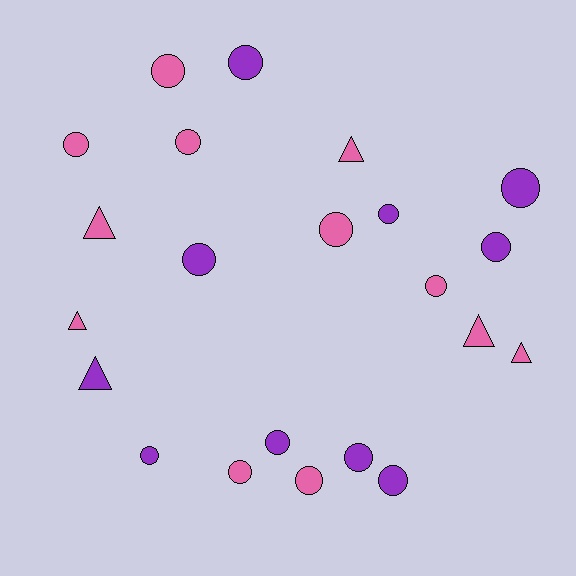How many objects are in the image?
There are 22 objects.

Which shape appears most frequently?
Circle, with 16 objects.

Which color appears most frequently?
Pink, with 12 objects.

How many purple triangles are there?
There is 1 purple triangle.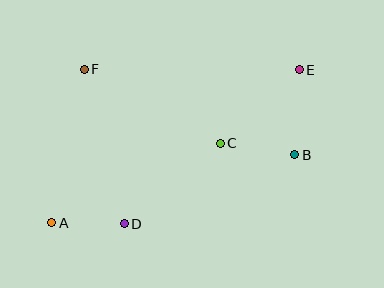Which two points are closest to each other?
Points A and D are closest to each other.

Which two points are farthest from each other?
Points A and E are farthest from each other.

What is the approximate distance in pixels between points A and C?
The distance between A and C is approximately 186 pixels.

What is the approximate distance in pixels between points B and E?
The distance between B and E is approximately 85 pixels.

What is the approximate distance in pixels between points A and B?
The distance between A and B is approximately 252 pixels.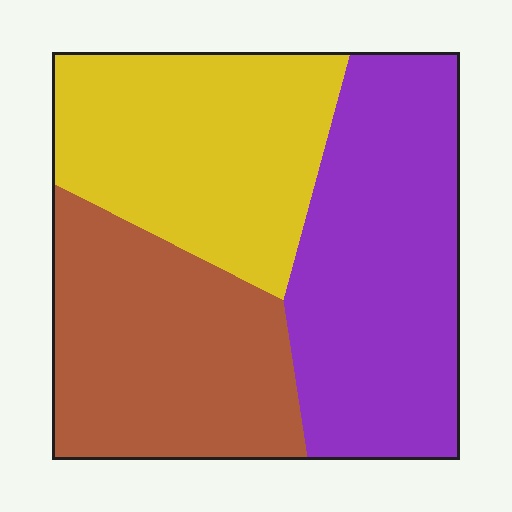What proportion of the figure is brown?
Brown takes up between a quarter and a half of the figure.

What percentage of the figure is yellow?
Yellow covers roughly 30% of the figure.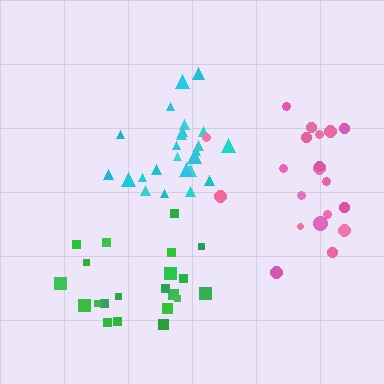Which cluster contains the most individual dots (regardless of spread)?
Cyan (25).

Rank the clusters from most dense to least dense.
cyan, green, pink.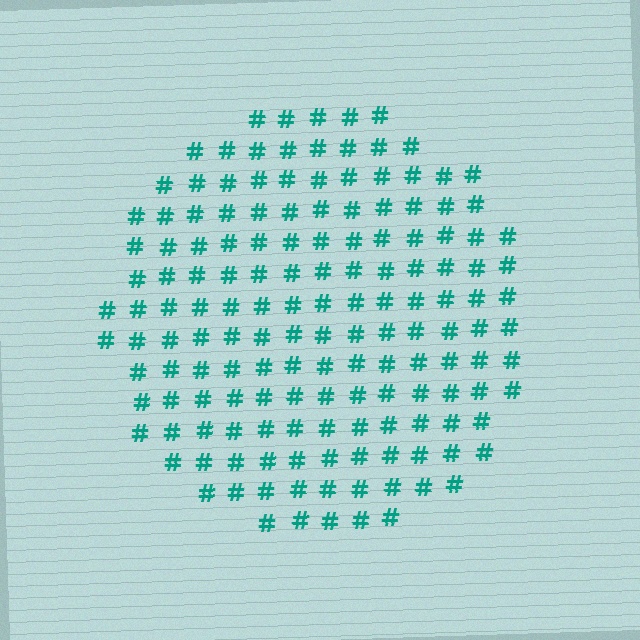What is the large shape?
The large shape is a circle.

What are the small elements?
The small elements are hash symbols.